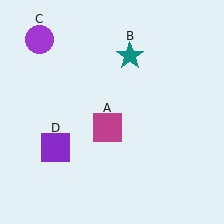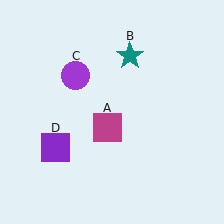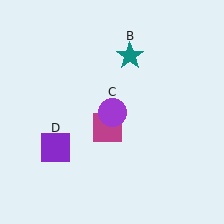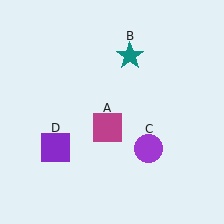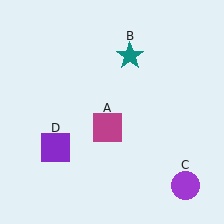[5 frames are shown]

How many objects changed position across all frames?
1 object changed position: purple circle (object C).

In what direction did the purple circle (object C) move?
The purple circle (object C) moved down and to the right.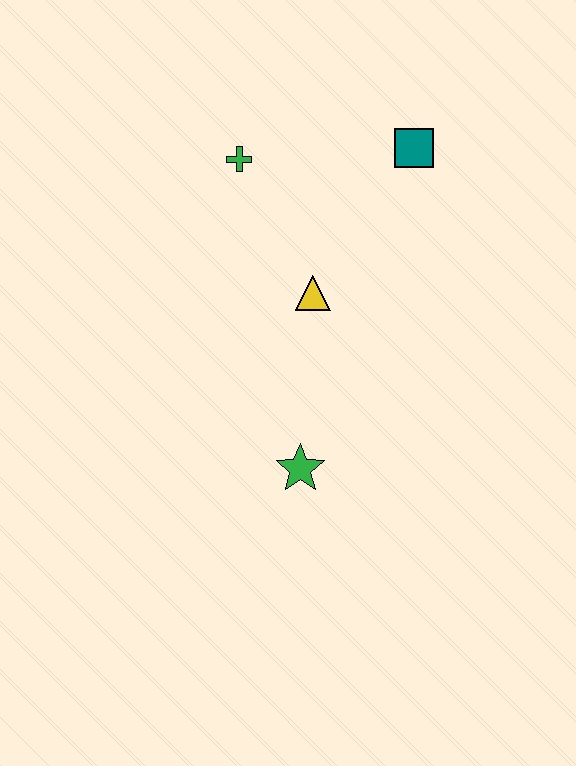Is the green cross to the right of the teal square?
No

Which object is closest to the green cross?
The yellow triangle is closest to the green cross.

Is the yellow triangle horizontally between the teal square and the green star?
Yes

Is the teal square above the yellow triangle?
Yes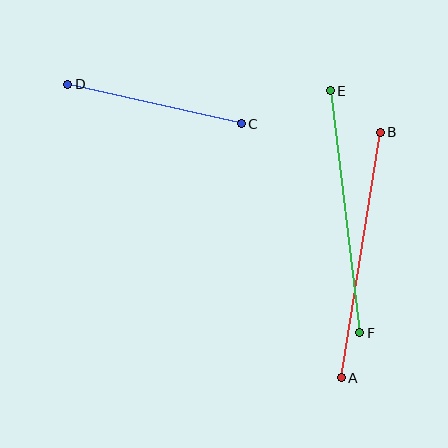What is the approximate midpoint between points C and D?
The midpoint is at approximately (154, 104) pixels.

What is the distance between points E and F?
The distance is approximately 244 pixels.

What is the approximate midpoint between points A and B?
The midpoint is at approximately (361, 255) pixels.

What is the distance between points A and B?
The distance is approximately 249 pixels.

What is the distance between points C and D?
The distance is approximately 178 pixels.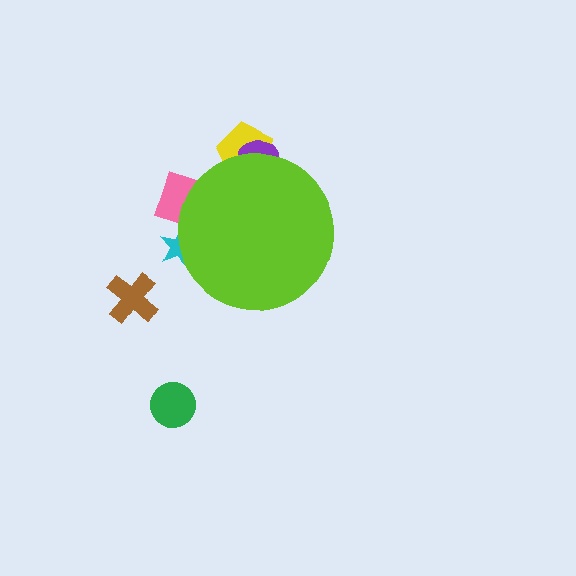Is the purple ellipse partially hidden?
Yes, the purple ellipse is partially hidden behind the lime circle.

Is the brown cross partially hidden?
No, the brown cross is fully visible.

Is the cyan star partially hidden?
Yes, the cyan star is partially hidden behind the lime circle.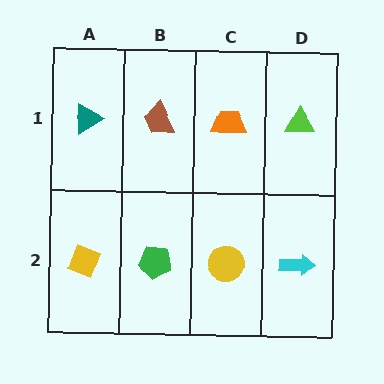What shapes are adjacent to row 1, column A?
A yellow diamond (row 2, column A), a brown trapezoid (row 1, column B).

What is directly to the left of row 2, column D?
A yellow circle.